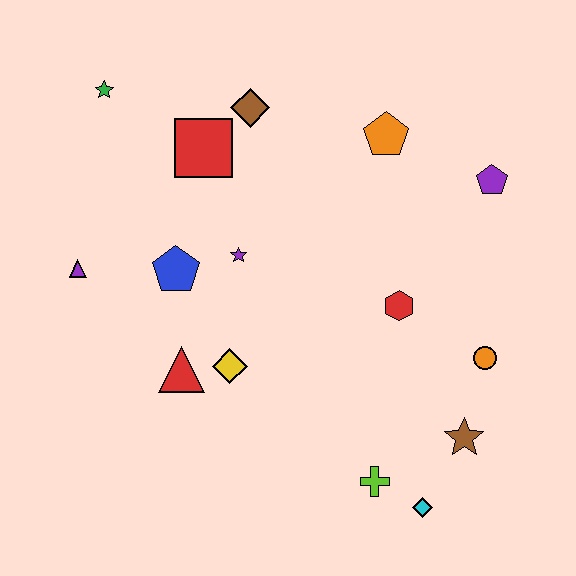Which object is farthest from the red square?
The cyan diamond is farthest from the red square.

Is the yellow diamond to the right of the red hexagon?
No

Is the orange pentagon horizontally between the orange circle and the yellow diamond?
Yes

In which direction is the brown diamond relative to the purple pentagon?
The brown diamond is to the left of the purple pentagon.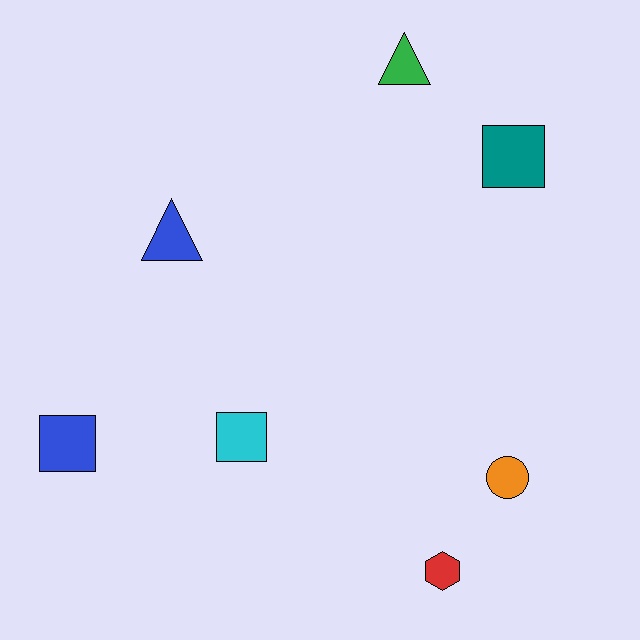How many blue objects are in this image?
There are 2 blue objects.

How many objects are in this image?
There are 7 objects.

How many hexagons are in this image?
There is 1 hexagon.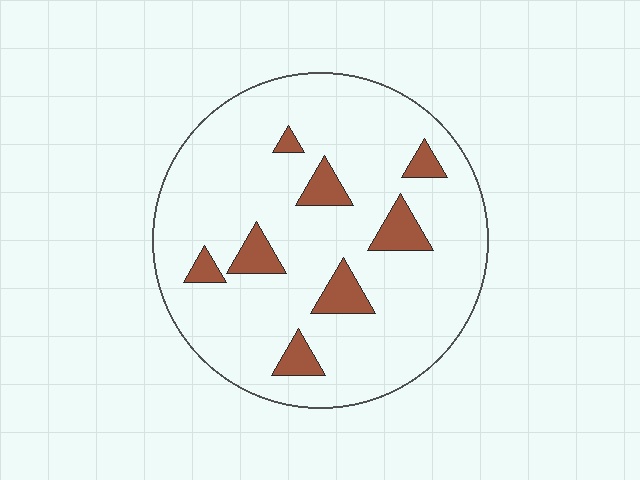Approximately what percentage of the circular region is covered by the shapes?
Approximately 10%.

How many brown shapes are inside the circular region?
8.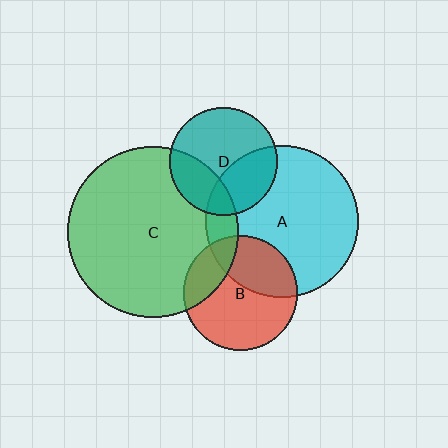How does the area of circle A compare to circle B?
Approximately 1.8 times.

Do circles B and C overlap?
Yes.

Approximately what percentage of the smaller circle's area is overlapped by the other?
Approximately 20%.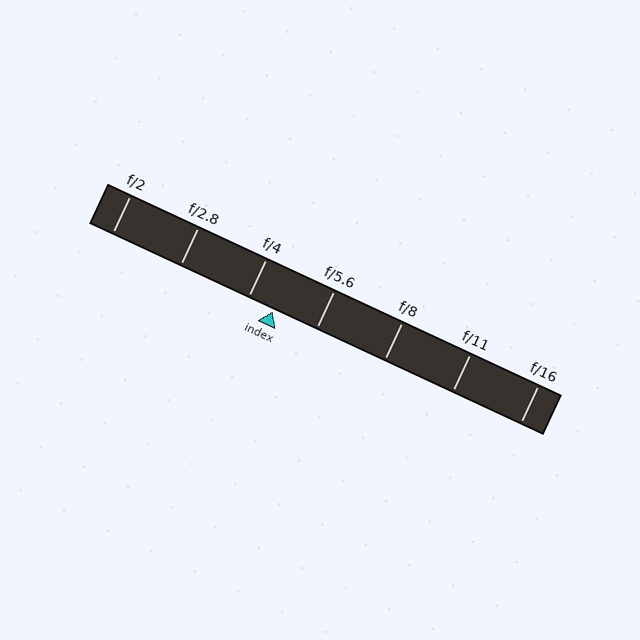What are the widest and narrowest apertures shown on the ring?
The widest aperture shown is f/2 and the narrowest is f/16.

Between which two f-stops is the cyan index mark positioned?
The index mark is between f/4 and f/5.6.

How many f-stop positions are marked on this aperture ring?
There are 7 f-stop positions marked.